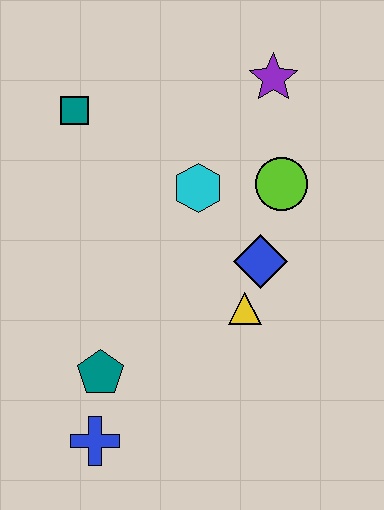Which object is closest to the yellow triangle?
The blue diamond is closest to the yellow triangle.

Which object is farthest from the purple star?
The blue cross is farthest from the purple star.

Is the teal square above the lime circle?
Yes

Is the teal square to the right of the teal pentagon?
No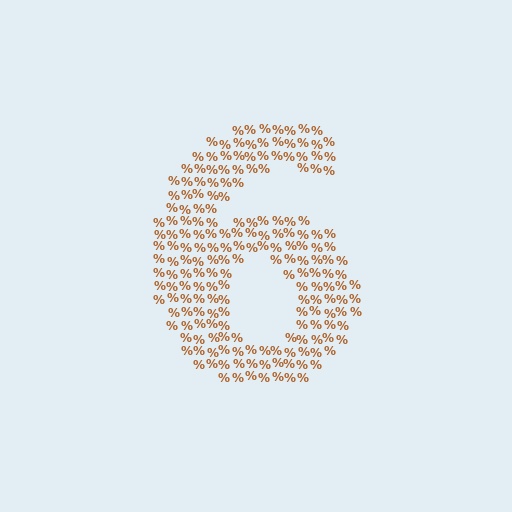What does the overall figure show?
The overall figure shows the digit 6.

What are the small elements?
The small elements are percent signs.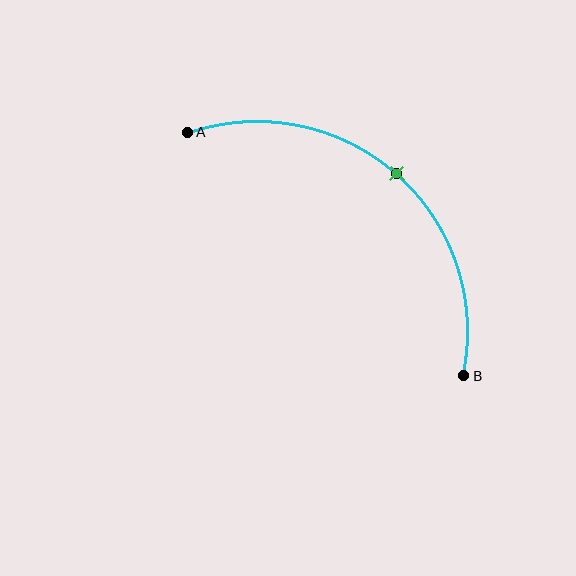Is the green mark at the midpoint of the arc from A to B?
Yes. The green mark lies on the arc at equal arc-length from both A and B — it is the arc midpoint.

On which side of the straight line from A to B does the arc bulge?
The arc bulges above and to the right of the straight line connecting A and B.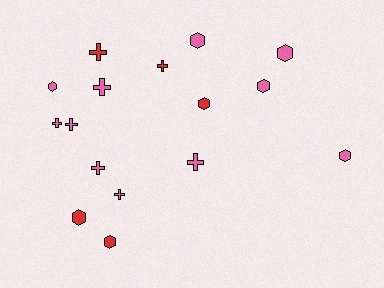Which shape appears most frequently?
Cross, with 8 objects.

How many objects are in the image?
There are 16 objects.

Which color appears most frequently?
Pink, with 11 objects.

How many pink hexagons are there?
There are 5 pink hexagons.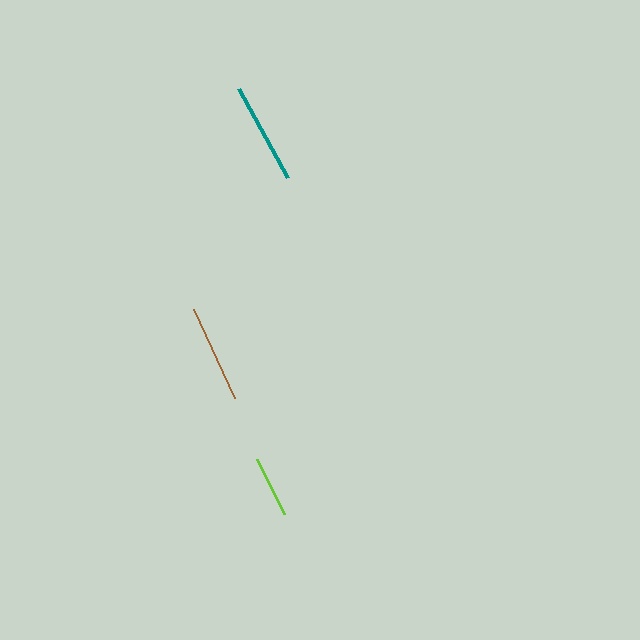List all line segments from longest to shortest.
From longest to shortest: teal, brown, lime.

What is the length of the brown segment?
The brown segment is approximately 98 pixels long.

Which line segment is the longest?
The teal line is the longest at approximately 102 pixels.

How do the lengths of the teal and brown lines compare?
The teal and brown lines are approximately the same length.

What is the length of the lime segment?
The lime segment is approximately 61 pixels long.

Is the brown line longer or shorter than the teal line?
The teal line is longer than the brown line.